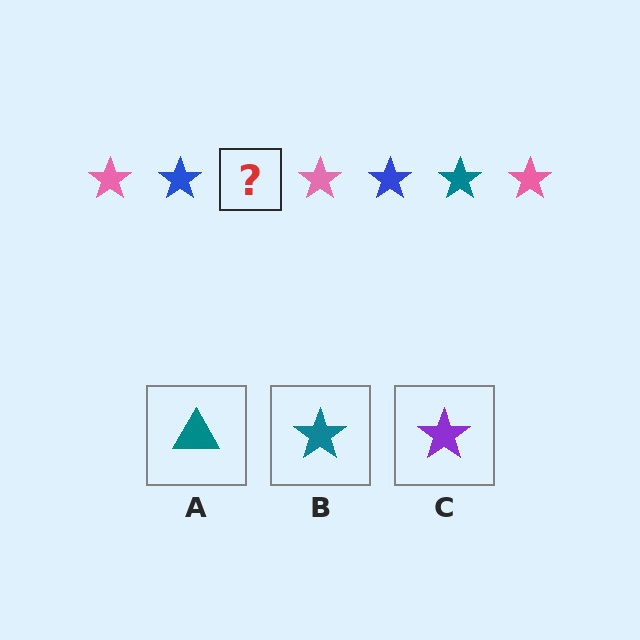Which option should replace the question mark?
Option B.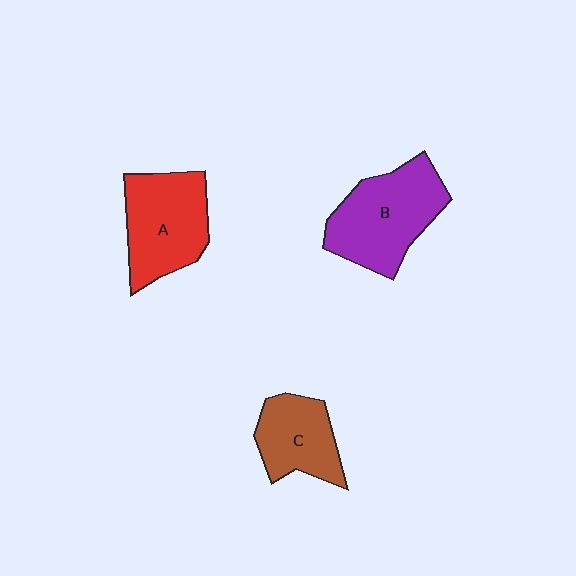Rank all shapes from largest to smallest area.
From largest to smallest: B (purple), A (red), C (brown).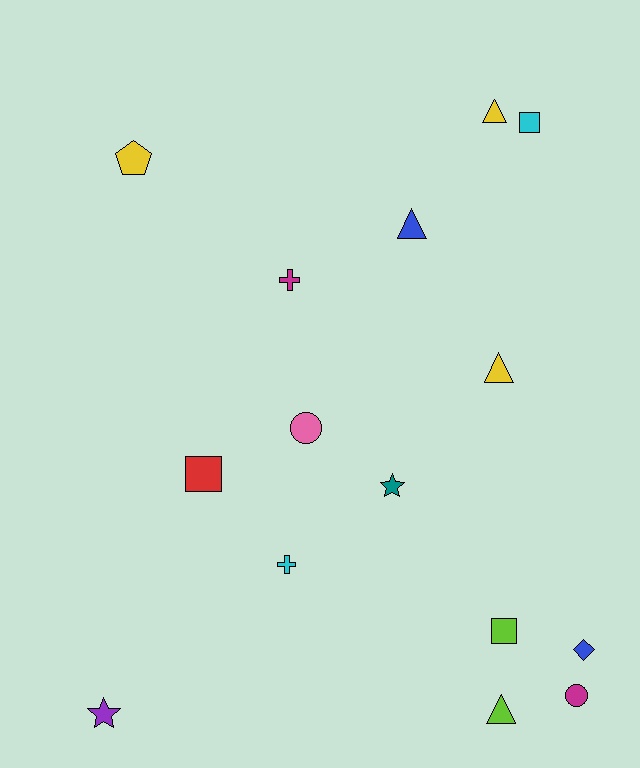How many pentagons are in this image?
There is 1 pentagon.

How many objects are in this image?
There are 15 objects.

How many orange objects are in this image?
There are no orange objects.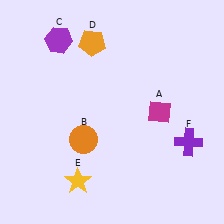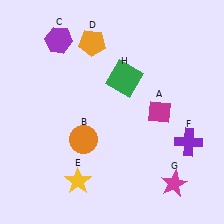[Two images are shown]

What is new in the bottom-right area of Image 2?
A magenta star (G) was added in the bottom-right area of Image 2.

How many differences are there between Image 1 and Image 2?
There are 2 differences between the two images.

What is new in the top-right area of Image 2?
A green square (H) was added in the top-right area of Image 2.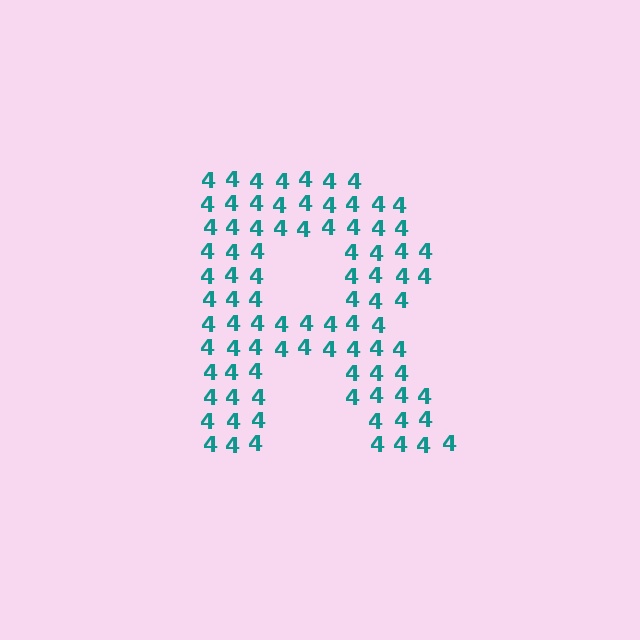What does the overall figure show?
The overall figure shows the letter R.